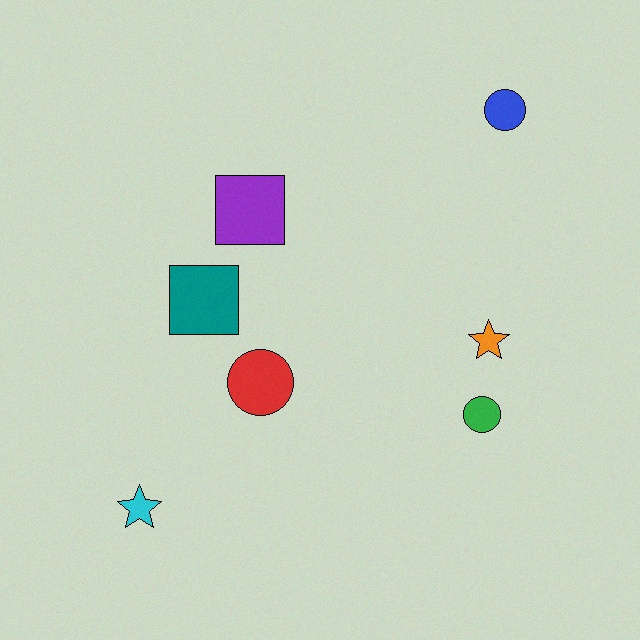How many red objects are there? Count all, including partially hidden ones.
There is 1 red object.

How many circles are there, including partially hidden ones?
There are 3 circles.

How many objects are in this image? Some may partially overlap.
There are 7 objects.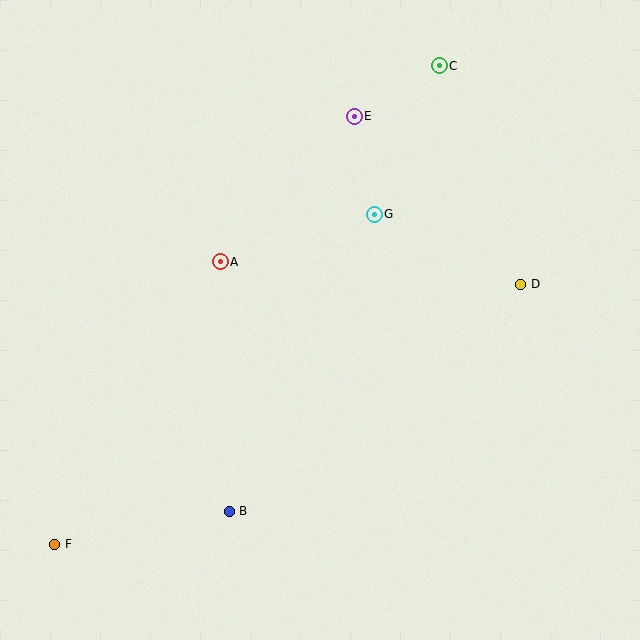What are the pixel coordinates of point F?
Point F is at (55, 544).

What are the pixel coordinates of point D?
Point D is at (521, 284).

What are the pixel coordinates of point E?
Point E is at (354, 116).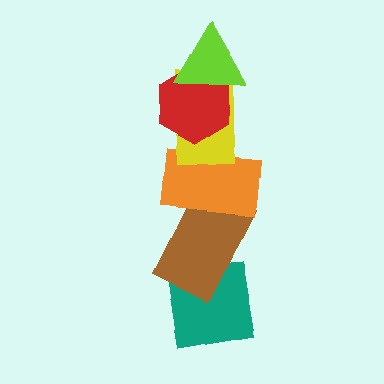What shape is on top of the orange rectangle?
The yellow rectangle is on top of the orange rectangle.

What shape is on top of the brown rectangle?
The orange rectangle is on top of the brown rectangle.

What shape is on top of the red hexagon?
The lime triangle is on top of the red hexagon.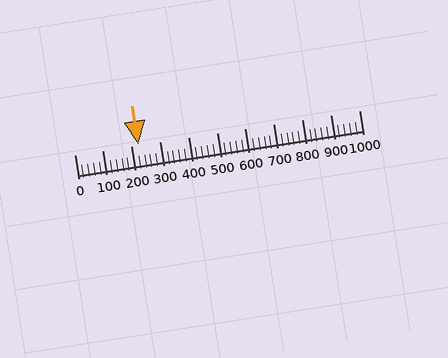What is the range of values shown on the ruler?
The ruler shows values from 0 to 1000.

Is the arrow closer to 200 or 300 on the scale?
The arrow is closer to 200.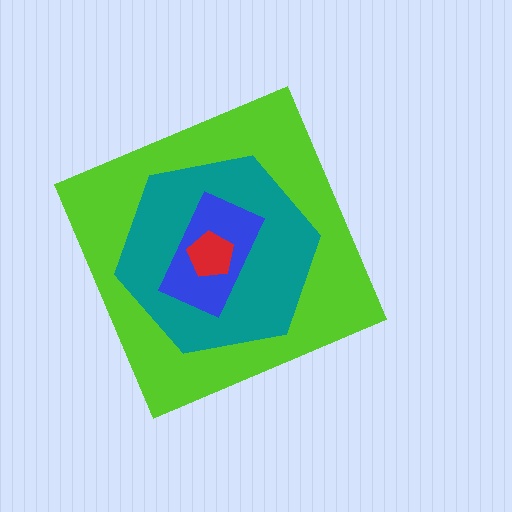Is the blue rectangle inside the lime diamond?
Yes.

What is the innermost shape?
The red pentagon.